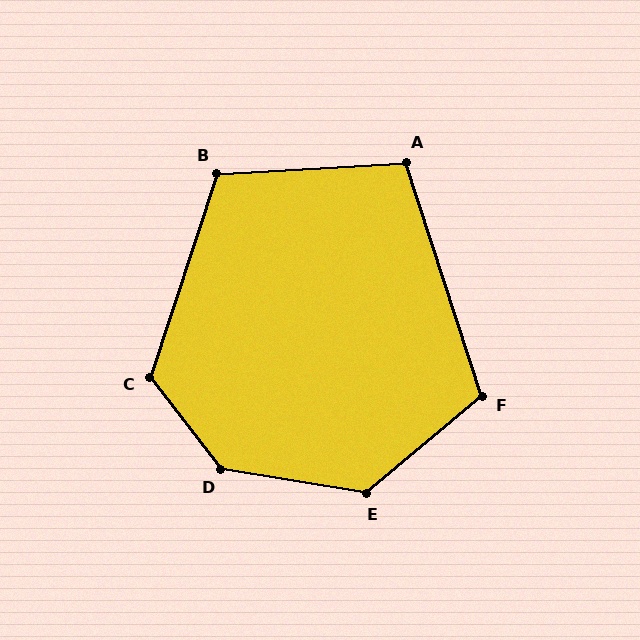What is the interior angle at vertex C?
Approximately 125 degrees (obtuse).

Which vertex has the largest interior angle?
D, at approximately 137 degrees.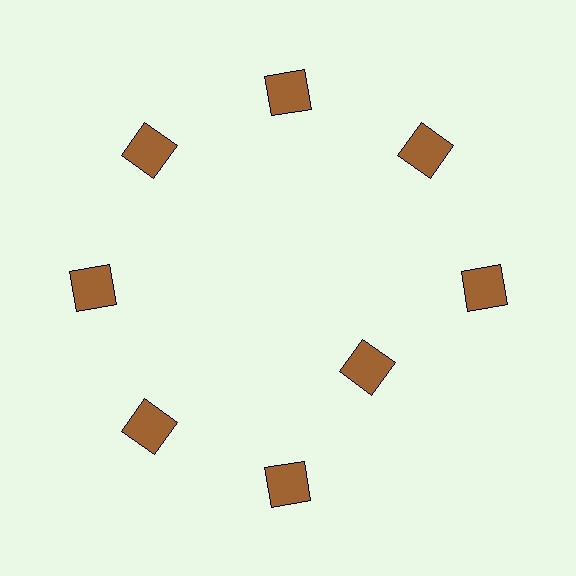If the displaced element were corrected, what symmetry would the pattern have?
It would have 8-fold rotational symmetry — the pattern would map onto itself every 45 degrees.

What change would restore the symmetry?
The symmetry would be restored by moving it outward, back onto the ring so that all 8 squares sit at equal angles and equal distance from the center.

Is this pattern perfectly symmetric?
No. The 8 brown squares are arranged in a ring, but one element near the 4 o'clock position is pulled inward toward the center, breaking the 8-fold rotational symmetry.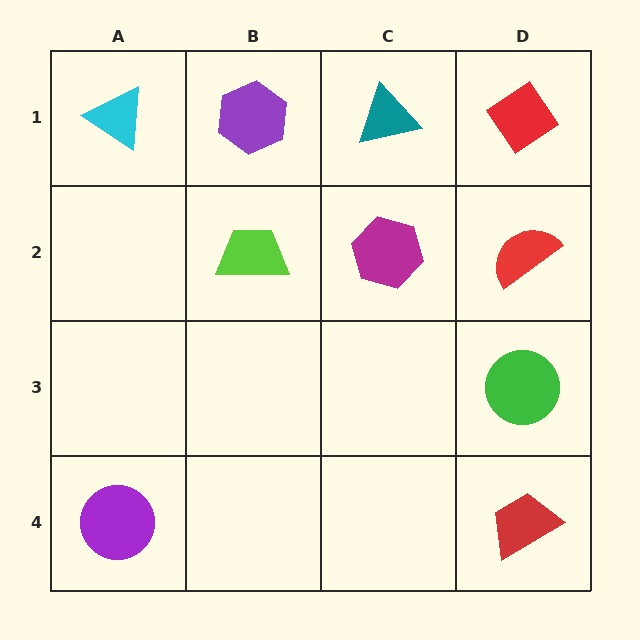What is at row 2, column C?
A magenta hexagon.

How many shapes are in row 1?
4 shapes.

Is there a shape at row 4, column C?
No, that cell is empty.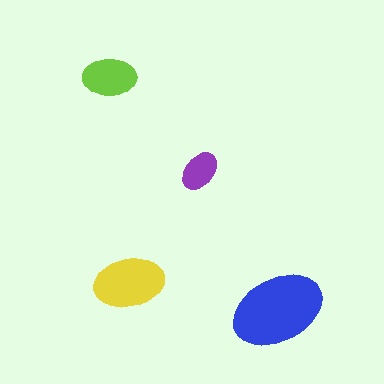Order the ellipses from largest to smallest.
the blue one, the yellow one, the lime one, the purple one.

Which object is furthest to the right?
The blue ellipse is rightmost.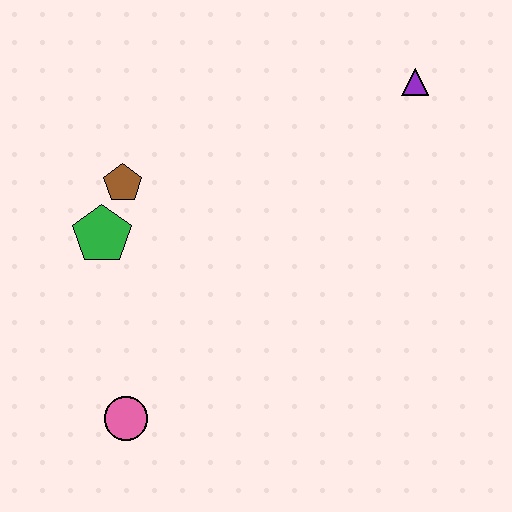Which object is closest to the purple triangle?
The brown pentagon is closest to the purple triangle.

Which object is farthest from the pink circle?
The purple triangle is farthest from the pink circle.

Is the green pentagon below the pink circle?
No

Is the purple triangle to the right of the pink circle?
Yes